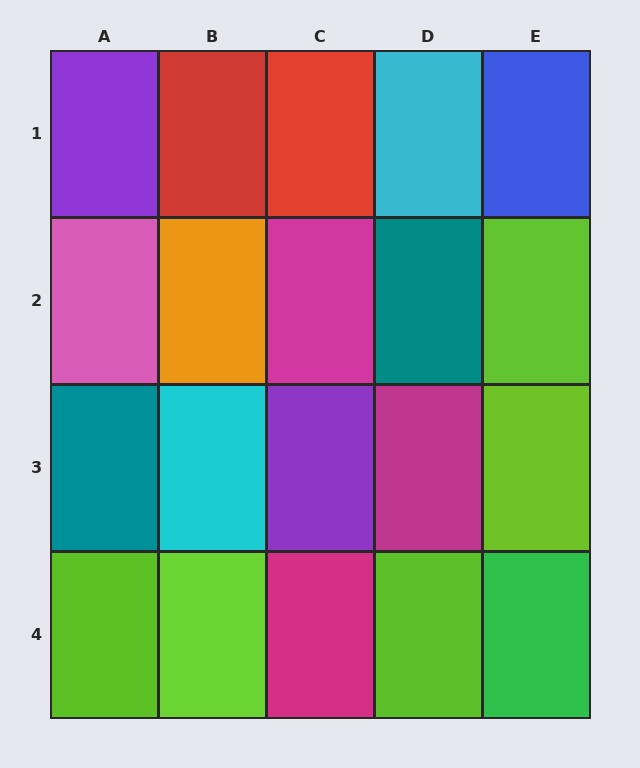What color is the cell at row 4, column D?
Lime.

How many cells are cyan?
2 cells are cyan.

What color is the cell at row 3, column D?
Magenta.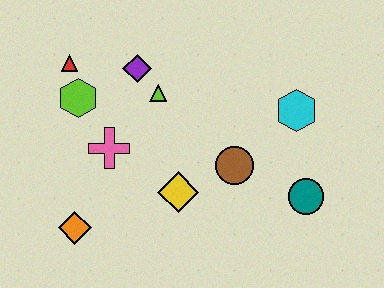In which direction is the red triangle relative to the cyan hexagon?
The red triangle is to the left of the cyan hexagon.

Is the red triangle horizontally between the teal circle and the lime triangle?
No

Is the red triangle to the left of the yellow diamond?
Yes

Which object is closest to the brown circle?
The yellow diamond is closest to the brown circle.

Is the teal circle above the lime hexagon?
No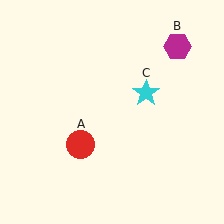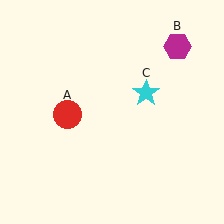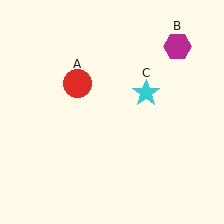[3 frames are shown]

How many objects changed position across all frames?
1 object changed position: red circle (object A).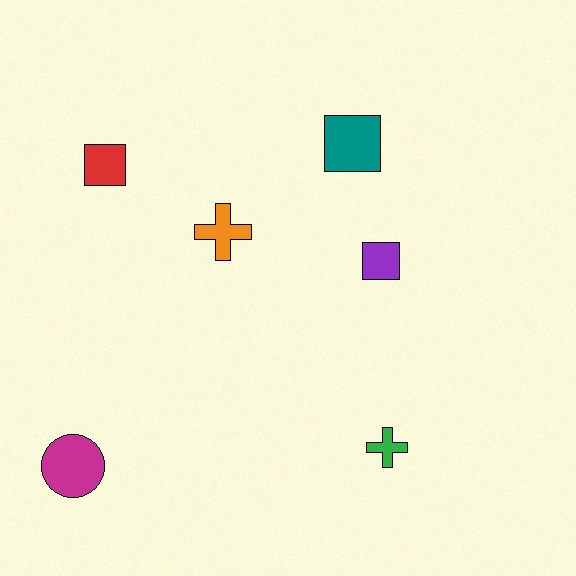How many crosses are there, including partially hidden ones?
There are 2 crosses.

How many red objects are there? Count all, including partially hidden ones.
There is 1 red object.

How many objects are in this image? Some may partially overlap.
There are 6 objects.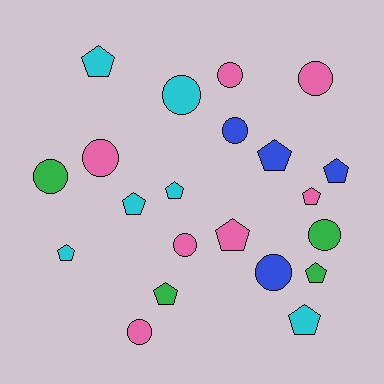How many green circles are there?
There are 2 green circles.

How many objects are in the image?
There are 21 objects.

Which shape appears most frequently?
Pentagon, with 11 objects.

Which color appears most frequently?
Pink, with 7 objects.